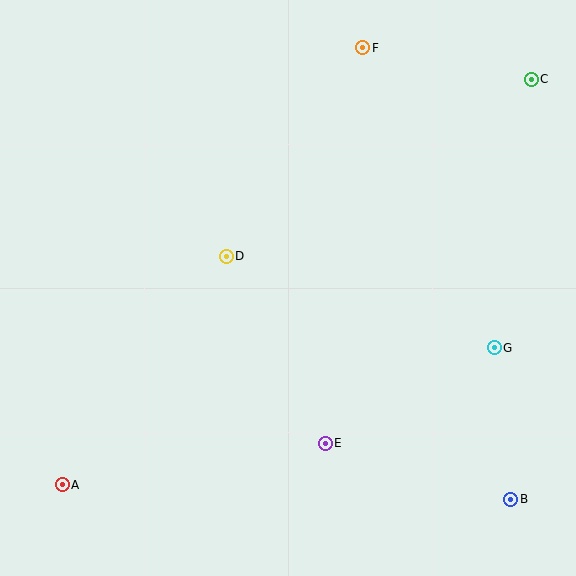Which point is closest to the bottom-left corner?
Point A is closest to the bottom-left corner.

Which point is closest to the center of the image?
Point D at (226, 256) is closest to the center.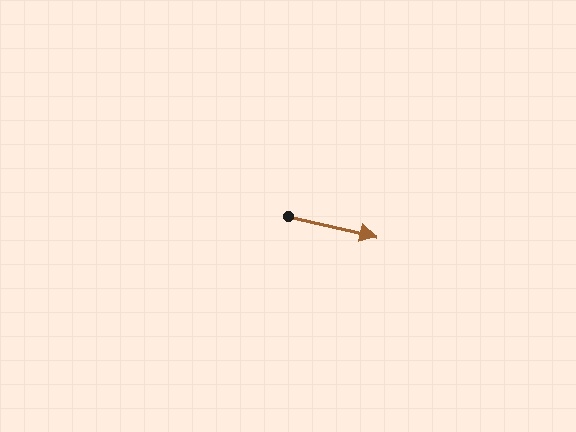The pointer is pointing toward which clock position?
Roughly 3 o'clock.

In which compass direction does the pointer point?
East.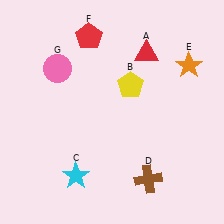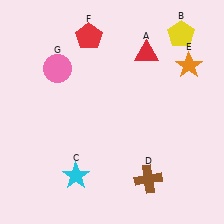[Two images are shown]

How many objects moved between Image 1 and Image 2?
1 object moved between the two images.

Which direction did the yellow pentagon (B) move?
The yellow pentagon (B) moved up.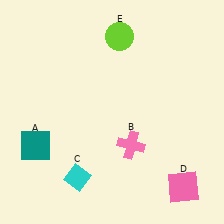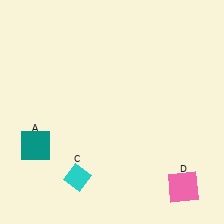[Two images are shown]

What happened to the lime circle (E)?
The lime circle (E) was removed in Image 2. It was in the top-right area of Image 1.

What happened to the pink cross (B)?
The pink cross (B) was removed in Image 2. It was in the bottom-right area of Image 1.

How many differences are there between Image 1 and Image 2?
There are 2 differences between the two images.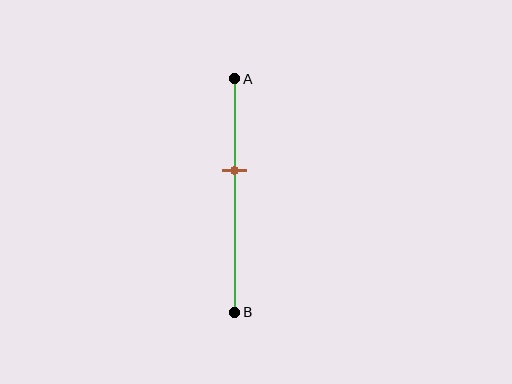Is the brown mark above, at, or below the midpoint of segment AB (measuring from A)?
The brown mark is above the midpoint of segment AB.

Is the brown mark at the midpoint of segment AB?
No, the mark is at about 40% from A, not at the 50% midpoint.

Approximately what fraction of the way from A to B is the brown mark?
The brown mark is approximately 40% of the way from A to B.